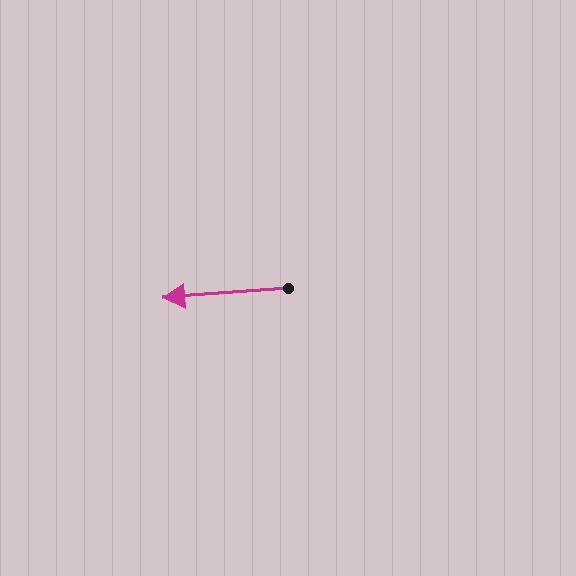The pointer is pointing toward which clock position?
Roughly 9 o'clock.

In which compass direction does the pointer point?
West.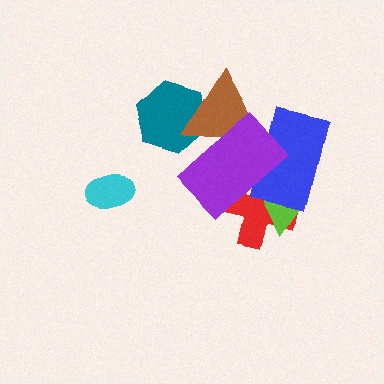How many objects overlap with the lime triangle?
2 objects overlap with the lime triangle.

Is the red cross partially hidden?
Yes, it is partially covered by another shape.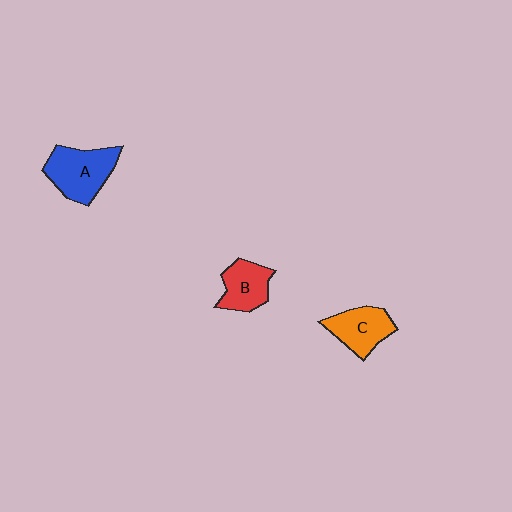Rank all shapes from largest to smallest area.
From largest to smallest: A (blue), C (orange), B (red).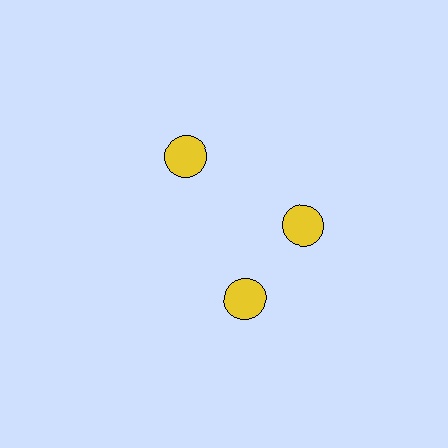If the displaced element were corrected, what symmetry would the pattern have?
It would have 3-fold rotational symmetry — the pattern would map onto itself every 120 degrees.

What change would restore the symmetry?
The symmetry would be restored by rotating it back into even spacing with its neighbors so that all 3 circles sit at equal angles and equal distance from the center.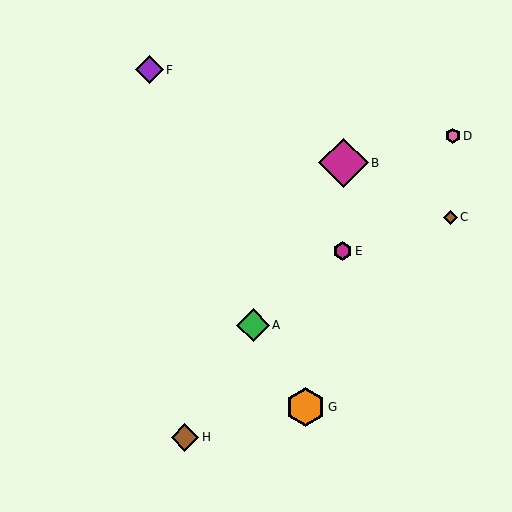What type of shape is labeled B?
Shape B is a magenta diamond.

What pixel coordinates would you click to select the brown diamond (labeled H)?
Click at (185, 437) to select the brown diamond H.